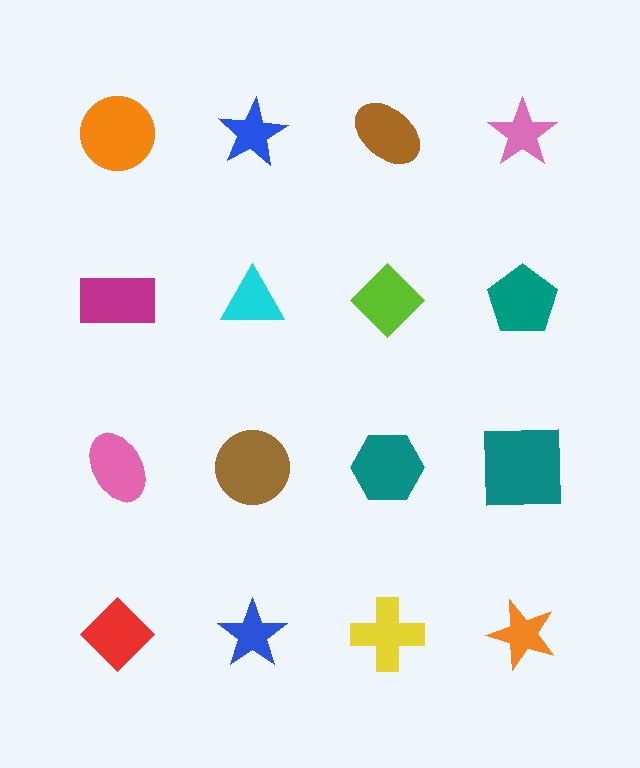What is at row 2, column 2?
A cyan triangle.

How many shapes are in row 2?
4 shapes.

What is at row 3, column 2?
A brown circle.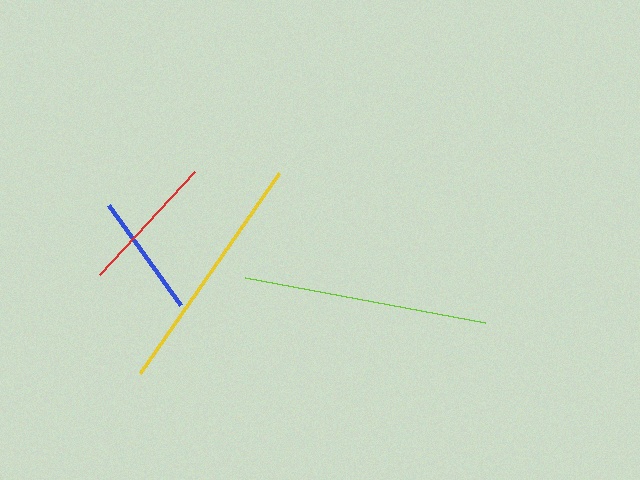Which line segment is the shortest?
The blue line is the shortest at approximately 124 pixels.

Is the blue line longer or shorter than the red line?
The red line is longer than the blue line.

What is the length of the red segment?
The red segment is approximately 140 pixels long.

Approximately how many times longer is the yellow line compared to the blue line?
The yellow line is approximately 2.0 times the length of the blue line.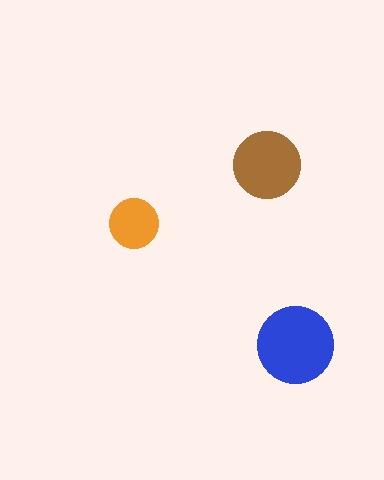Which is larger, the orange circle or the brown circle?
The brown one.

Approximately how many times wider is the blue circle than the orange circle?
About 1.5 times wider.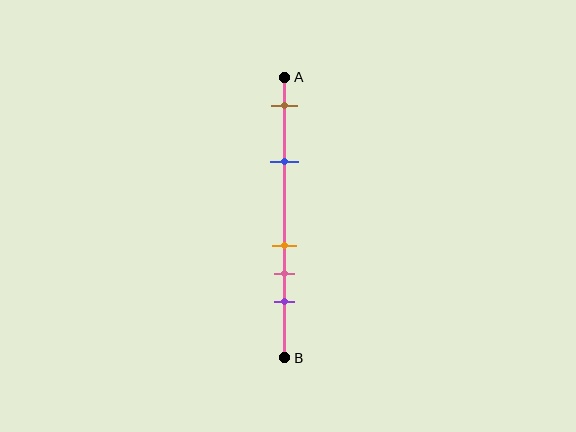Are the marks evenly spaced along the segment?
No, the marks are not evenly spaced.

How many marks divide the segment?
There are 5 marks dividing the segment.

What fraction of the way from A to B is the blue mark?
The blue mark is approximately 30% (0.3) of the way from A to B.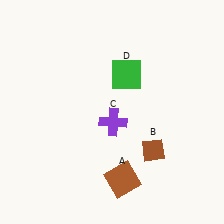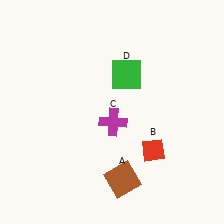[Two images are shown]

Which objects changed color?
B changed from brown to red. C changed from purple to magenta.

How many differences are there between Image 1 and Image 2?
There are 2 differences between the two images.